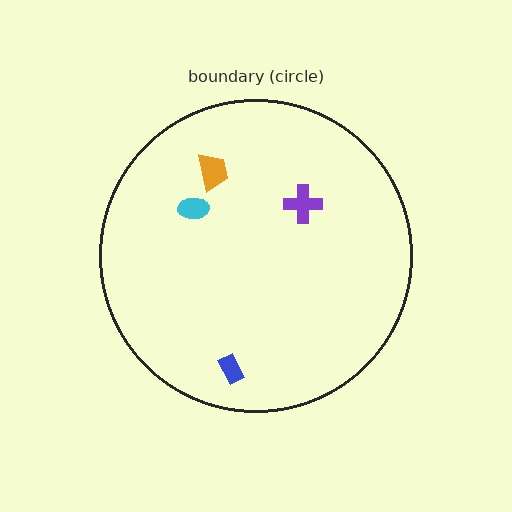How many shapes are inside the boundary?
4 inside, 0 outside.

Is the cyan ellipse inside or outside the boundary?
Inside.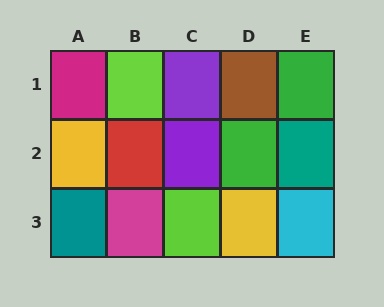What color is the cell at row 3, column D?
Yellow.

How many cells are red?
1 cell is red.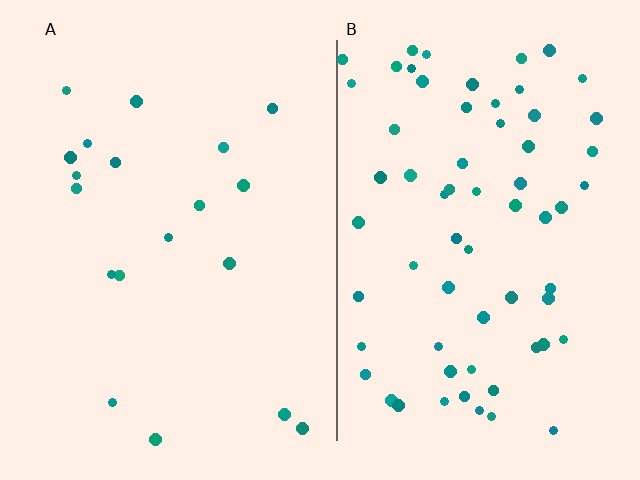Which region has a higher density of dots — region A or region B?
B (the right).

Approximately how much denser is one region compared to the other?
Approximately 3.4× — region B over region A.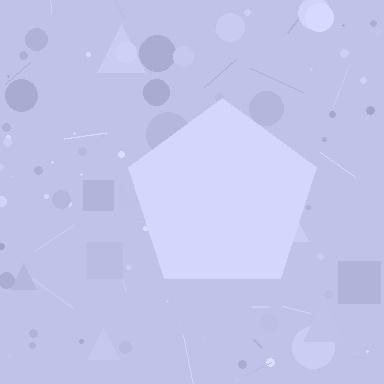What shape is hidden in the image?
A pentagon is hidden in the image.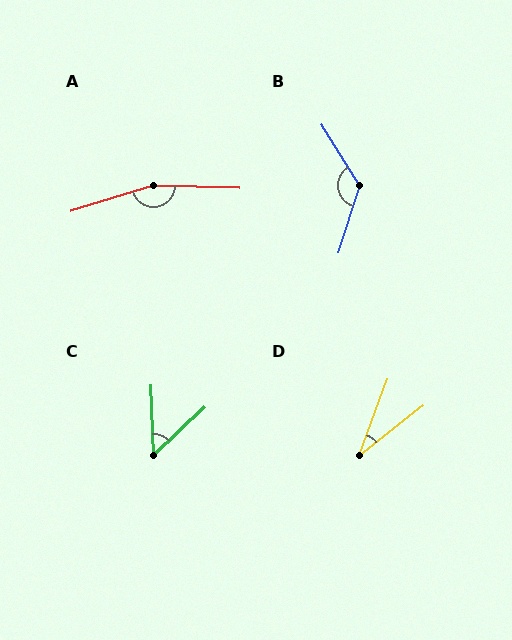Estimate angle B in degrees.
Approximately 131 degrees.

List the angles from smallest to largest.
D (32°), C (49°), B (131°), A (161°).